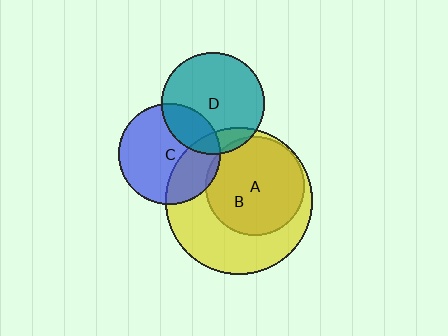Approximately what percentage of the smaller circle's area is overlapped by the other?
Approximately 15%.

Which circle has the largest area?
Circle B (yellow).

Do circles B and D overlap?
Yes.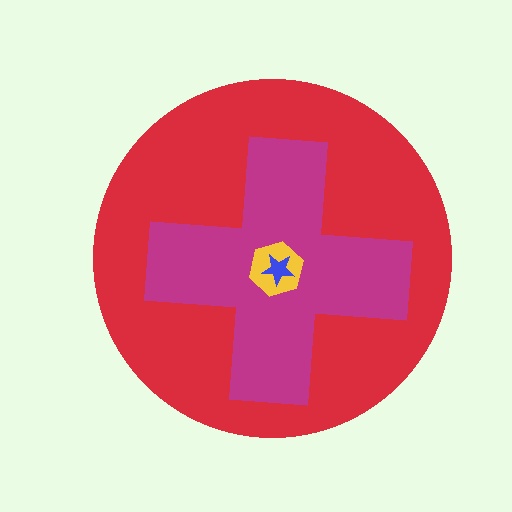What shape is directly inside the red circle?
The magenta cross.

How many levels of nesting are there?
4.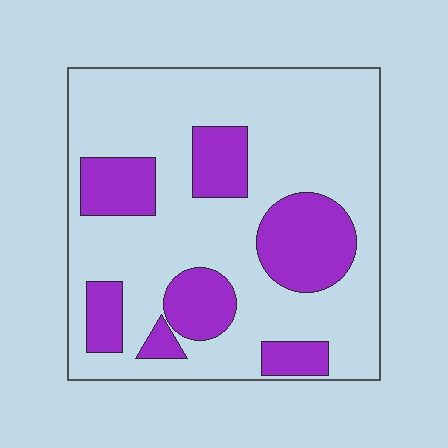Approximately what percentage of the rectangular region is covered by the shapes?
Approximately 25%.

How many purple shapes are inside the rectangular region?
7.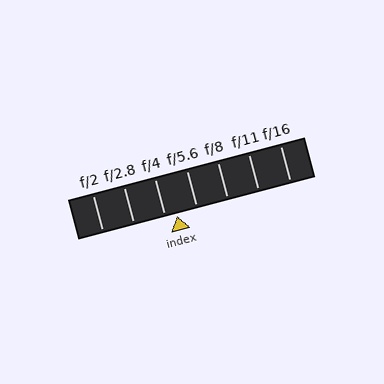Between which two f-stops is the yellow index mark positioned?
The index mark is between f/4 and f/5.6.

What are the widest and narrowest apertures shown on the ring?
The widest aperture shown is f/2 and the narrowest is f/16.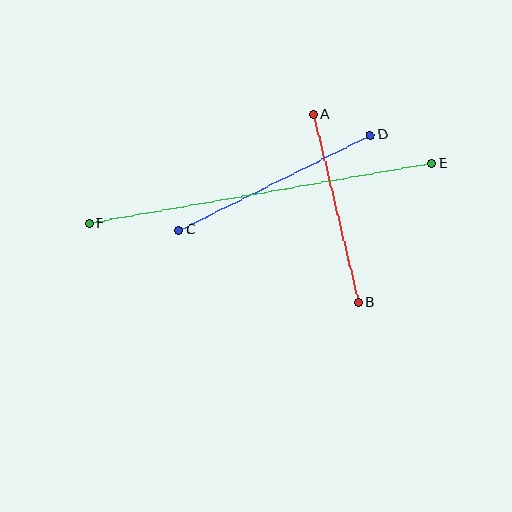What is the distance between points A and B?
The distance is approximately 193 pixels.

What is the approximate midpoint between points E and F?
The midpoint is at approximately (260, 193) pixels.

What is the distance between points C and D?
The distance is approximately 214 pixels.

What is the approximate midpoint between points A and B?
The midpoint is at approximately (336, 209) pixels.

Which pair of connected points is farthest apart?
Points E and F are farthest apart.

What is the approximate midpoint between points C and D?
The midpoint is at approximately (274, 183) pixels.